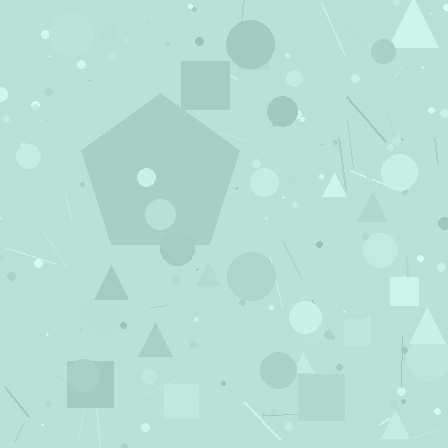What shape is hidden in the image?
A pentagon is hidden in the image.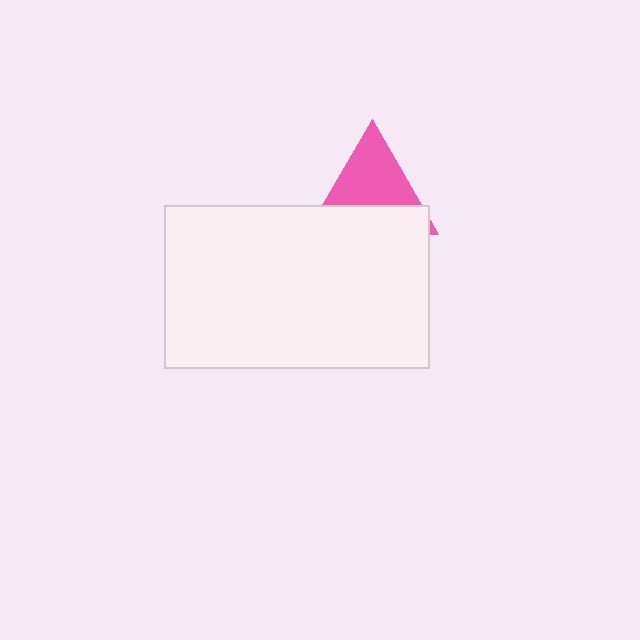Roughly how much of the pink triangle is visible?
About half of it is visible (roughly 56%).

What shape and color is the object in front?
The object in front is a white rectangle.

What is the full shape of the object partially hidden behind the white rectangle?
The partially hidden object is a pink triangle.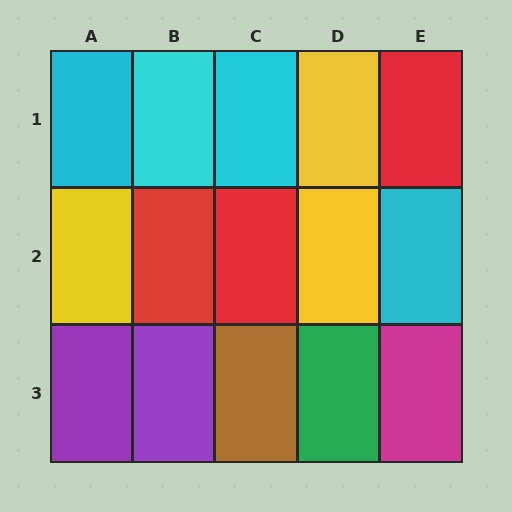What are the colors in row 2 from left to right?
Yellow, red, red, yellow, cyan.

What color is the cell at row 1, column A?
Cyan.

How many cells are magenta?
1 cell is magenta.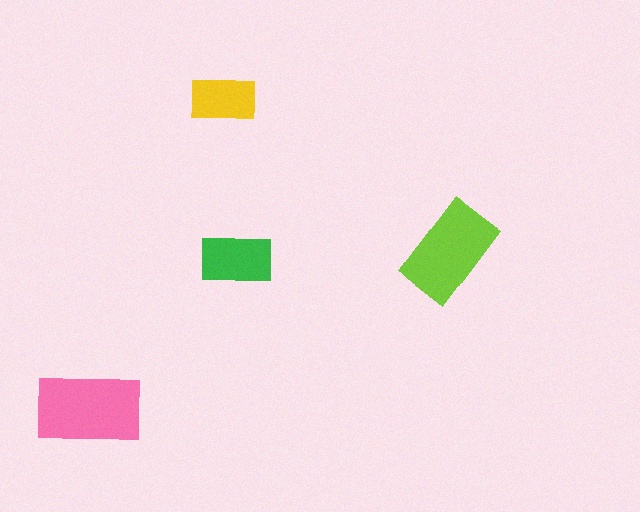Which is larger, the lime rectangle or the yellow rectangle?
The lime one.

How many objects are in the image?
There are 4 objects in the image.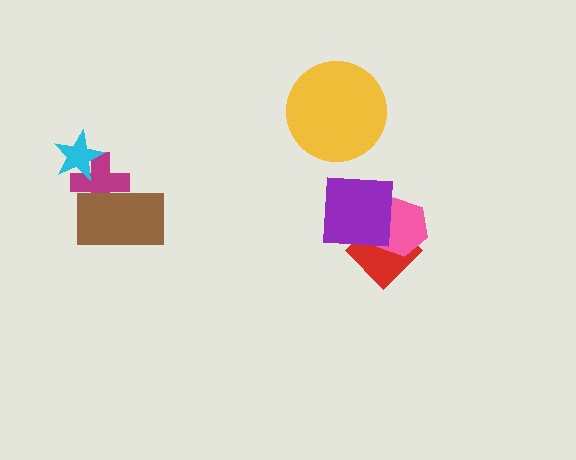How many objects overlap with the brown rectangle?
1 object overlaps with the brown rectangle.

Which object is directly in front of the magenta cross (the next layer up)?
The brown rectangle is directly in front of the magenta cross.